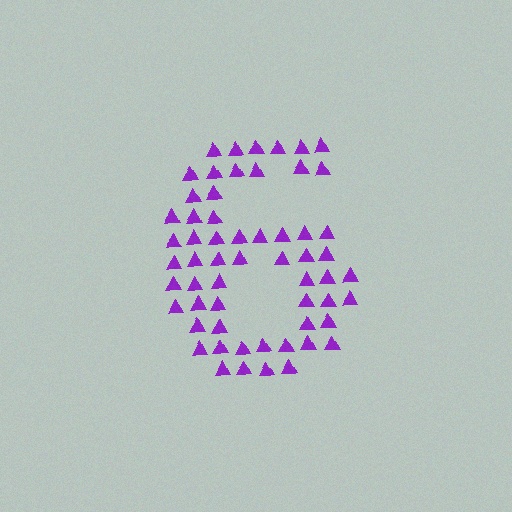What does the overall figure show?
The overall figure shows the digit 6.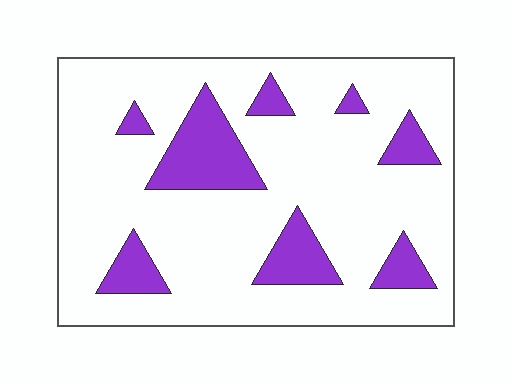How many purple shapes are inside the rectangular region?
8.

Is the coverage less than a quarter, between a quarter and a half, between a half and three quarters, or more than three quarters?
Less than a quarter.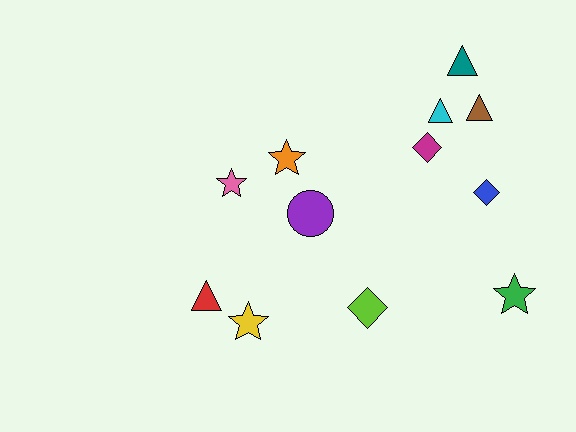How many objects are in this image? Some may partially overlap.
There are 12 objects.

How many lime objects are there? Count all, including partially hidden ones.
There is 1 lime object.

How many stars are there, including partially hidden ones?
There are 4 stars.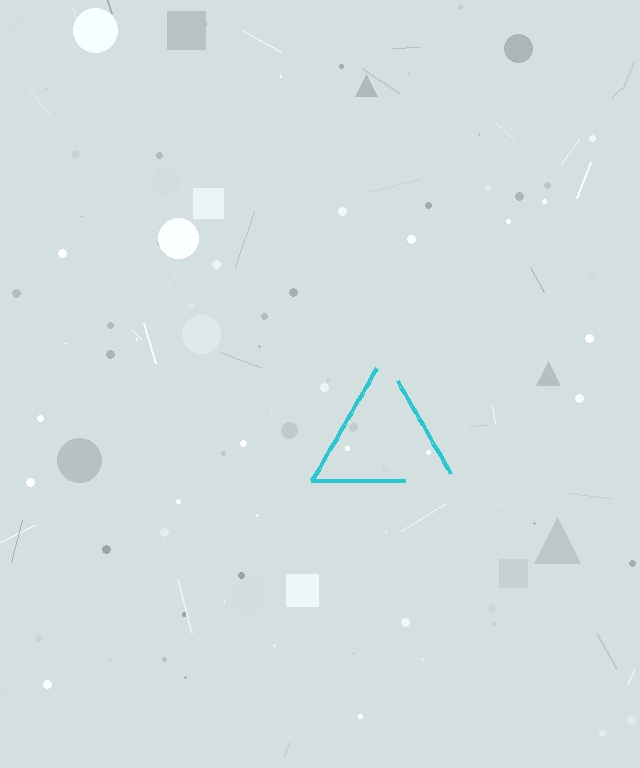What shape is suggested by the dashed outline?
The dashed outline suggests a triangle.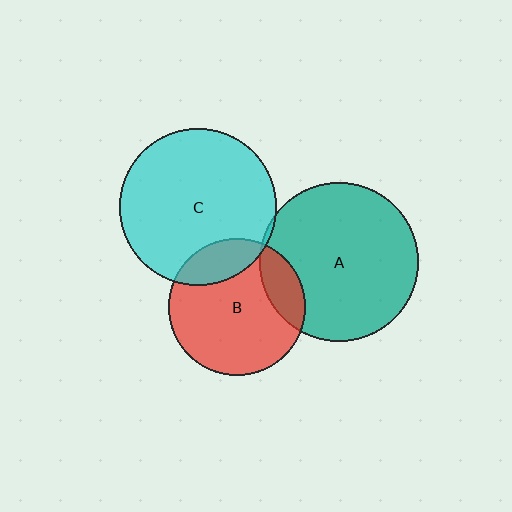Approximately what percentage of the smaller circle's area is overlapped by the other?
Approximately 5%.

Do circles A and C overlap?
Yes.